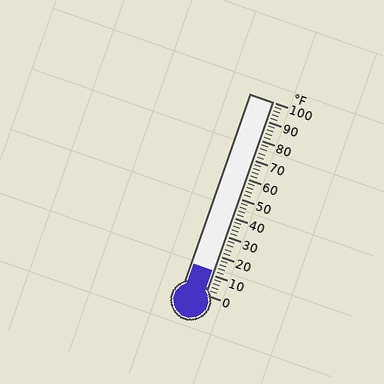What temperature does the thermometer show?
The thermometer shows approximately 12°F.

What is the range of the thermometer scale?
The thermometer scale ranges from 0°F to 100°F.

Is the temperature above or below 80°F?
The temperature is below 80°F.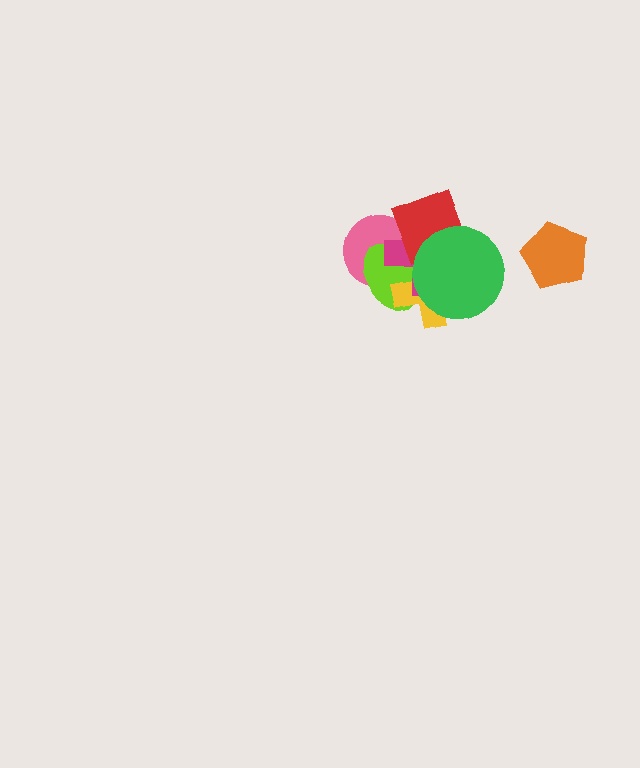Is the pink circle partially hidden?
Yes, it is partially covered by another shape.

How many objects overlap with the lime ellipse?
4 objects overlap with the lime ellipse.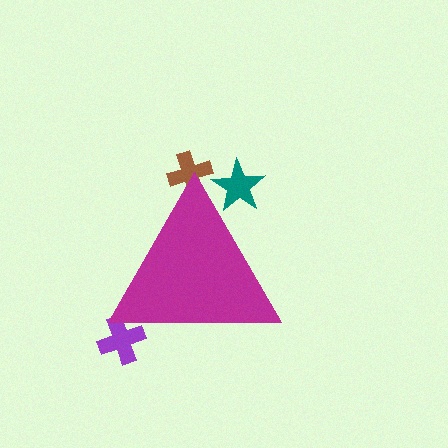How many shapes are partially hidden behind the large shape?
3 shapes are partially hidden.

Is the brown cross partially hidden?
Yes, the brown cross is partially hidden behind the magenta triangle.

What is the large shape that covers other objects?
A magenta triangle.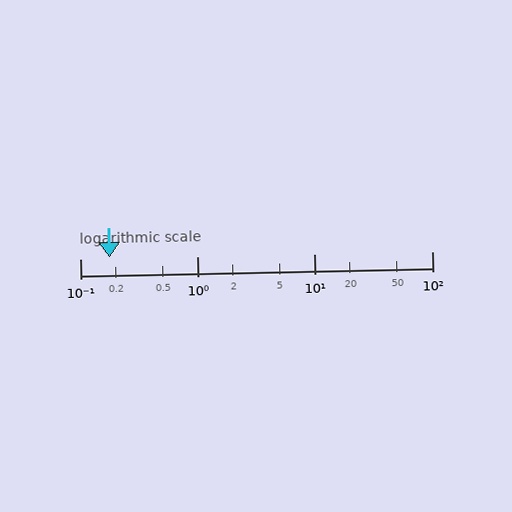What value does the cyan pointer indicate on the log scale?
The pointer indicates approximately 0.18.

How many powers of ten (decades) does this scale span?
The scale spans 3 decades, from 0.1 to 100.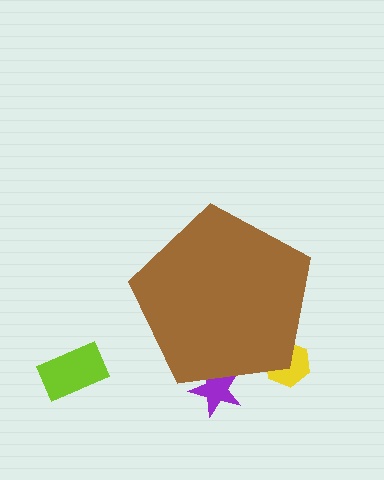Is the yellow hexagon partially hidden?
Yes, the yellow hexagon is partially hidden behind the brown pentagon.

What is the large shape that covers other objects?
A brown pentagon.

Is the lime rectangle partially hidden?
No, the lime rectangle is fully visible.